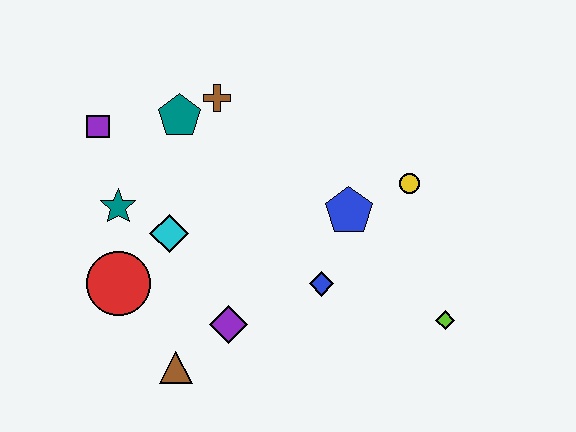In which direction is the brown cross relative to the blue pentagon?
The brown cross is to the left of the blue pentagon.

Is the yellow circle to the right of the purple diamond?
Yes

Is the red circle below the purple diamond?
No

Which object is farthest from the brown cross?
The lime diamond is farthest from the brown cross.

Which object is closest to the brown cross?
The teal pentagon is closest to the brown cross.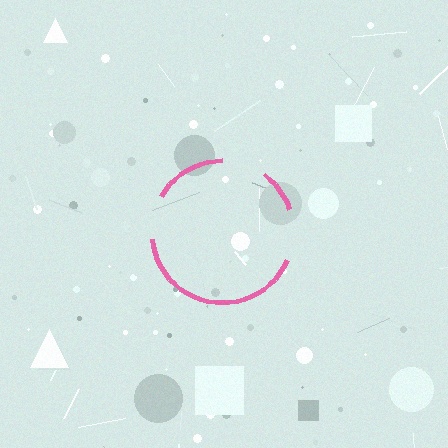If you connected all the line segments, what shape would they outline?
They would outline a circle.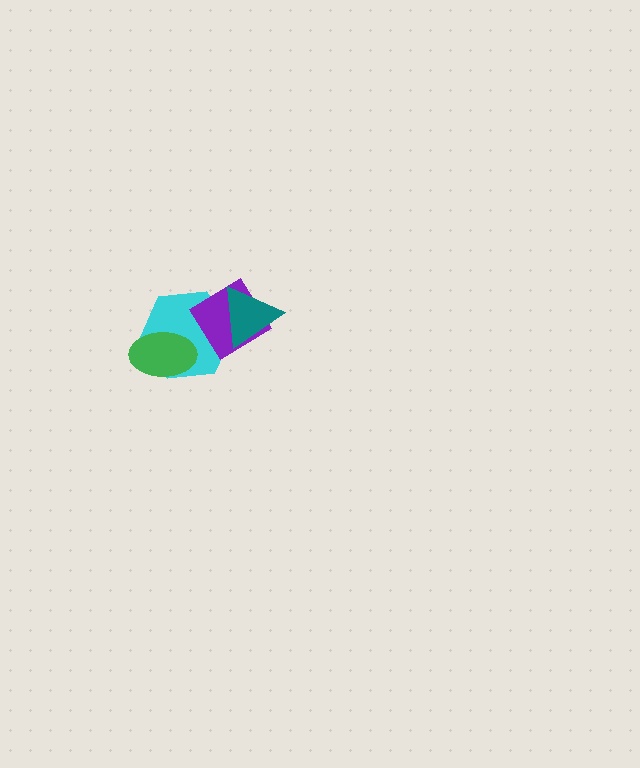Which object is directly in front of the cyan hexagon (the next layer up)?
The green ellipse is directly in front of the cyan hexagon.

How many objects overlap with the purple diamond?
2 objects overlap with the purple diamond.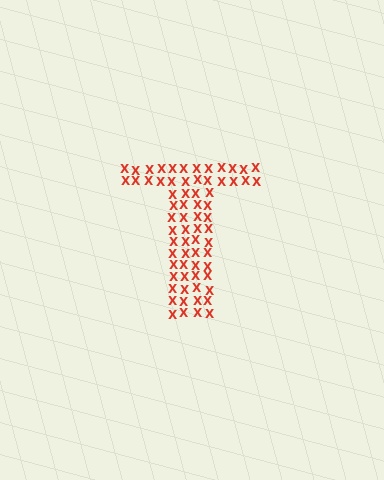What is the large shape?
The large shape is the letter T.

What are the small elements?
The small elements are letter X's.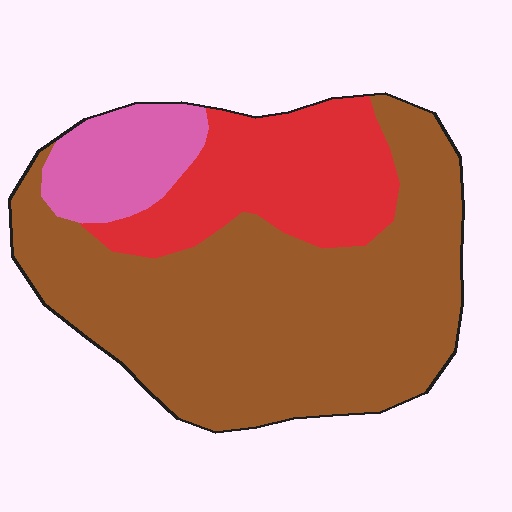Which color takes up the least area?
Pink, at roughly 10%.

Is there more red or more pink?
Red.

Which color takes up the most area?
Brown, at roughly 65%.